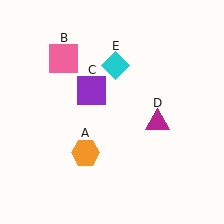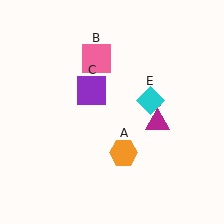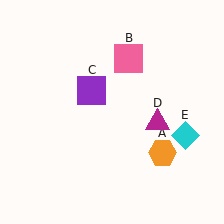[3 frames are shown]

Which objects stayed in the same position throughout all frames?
Purple square (object C) and magenta triangle (object D) remained stationary.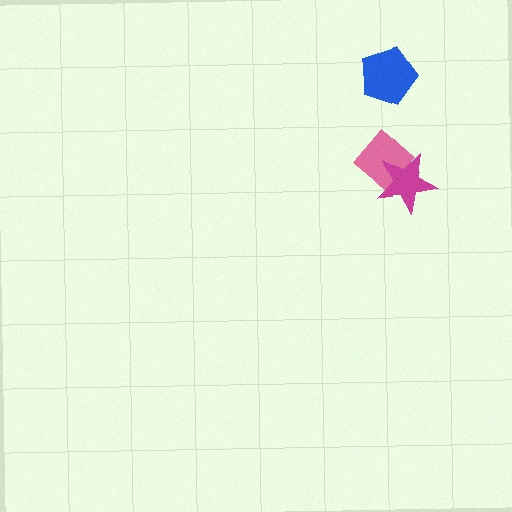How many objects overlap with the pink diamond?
1 object overlaps with the pink diamond.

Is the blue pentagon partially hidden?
No, no other shape covers it.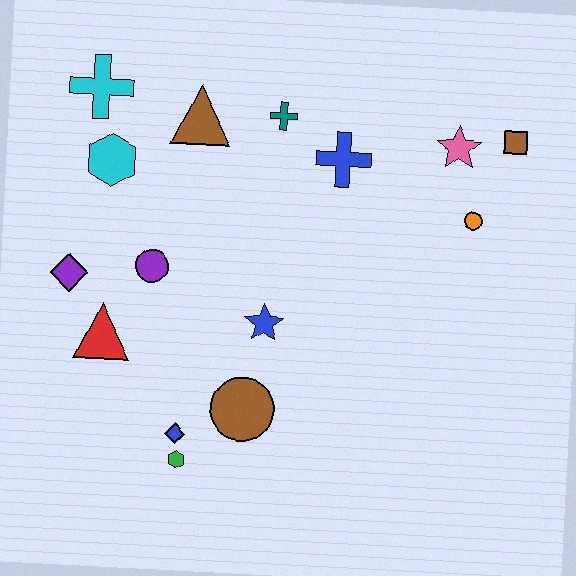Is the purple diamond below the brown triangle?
Yes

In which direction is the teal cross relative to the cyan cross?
The teal cross is to the right of the cyan cross.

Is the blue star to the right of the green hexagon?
Yes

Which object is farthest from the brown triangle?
The green hexagon is farthest from the brown triangle.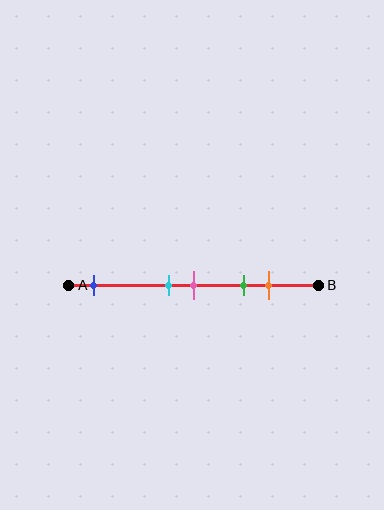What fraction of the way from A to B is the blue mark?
The blue mark is approximately 10% (0.1) of the way from A to B.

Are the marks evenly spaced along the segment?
No, the marks are not evenly spaced.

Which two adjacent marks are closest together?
The cyan and pink marks are the closest adjacent pair.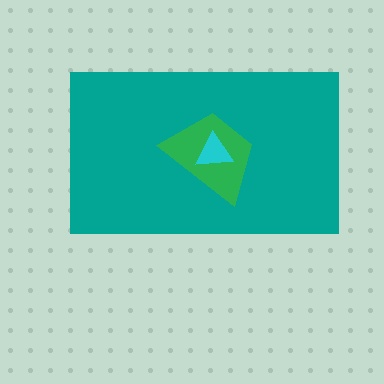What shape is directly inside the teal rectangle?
The green trapezoid.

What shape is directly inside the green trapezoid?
The cyan triangle.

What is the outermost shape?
The teal rectangle.